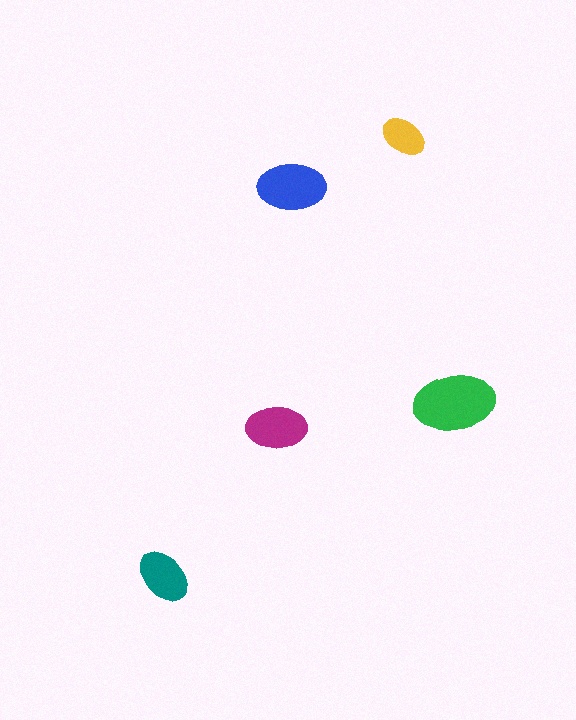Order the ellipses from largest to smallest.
the green one, the blue one, the magenta one, the teal one, the yellow one.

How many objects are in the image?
There are 5 objects in the image.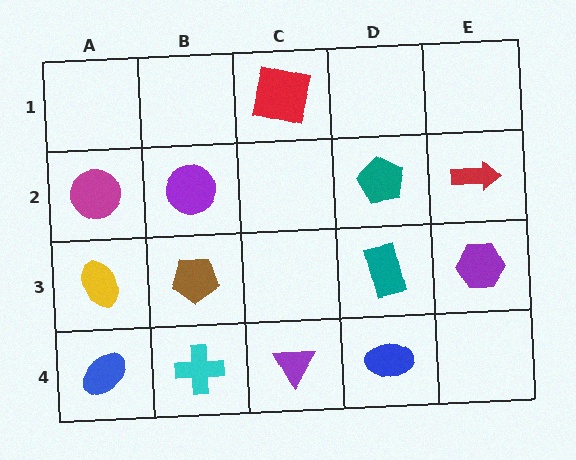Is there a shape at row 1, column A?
No, that cell is empty.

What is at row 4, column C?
A purple triangle.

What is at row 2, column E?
A red arrow.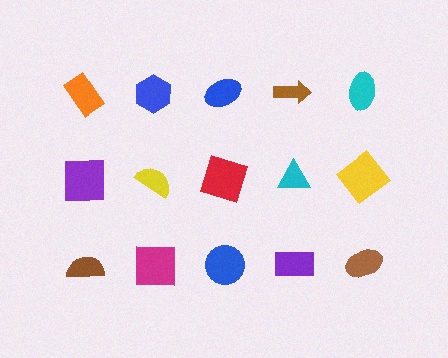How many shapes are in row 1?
5 shapes.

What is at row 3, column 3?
A blue circle.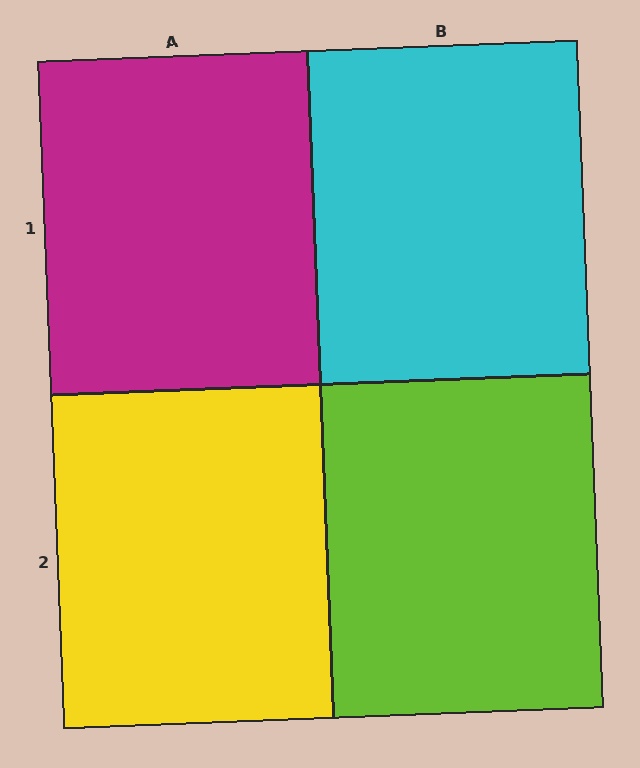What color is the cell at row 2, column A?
Yellow.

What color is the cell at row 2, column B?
Lime.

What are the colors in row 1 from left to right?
Magenta, cyan.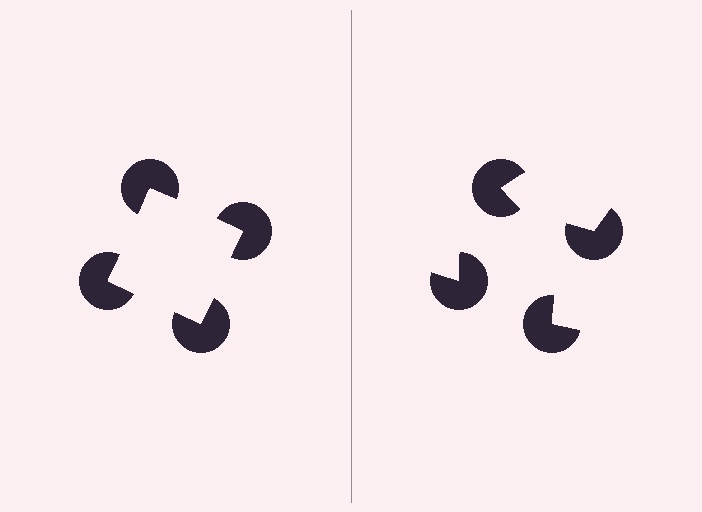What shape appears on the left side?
An illusory square.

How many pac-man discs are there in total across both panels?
8 — 4 on each side.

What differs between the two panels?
The pac-man discs are positioned identically on both sides; only the wedge orientations differ. On the left they align to a square; on the right they are misaligned.